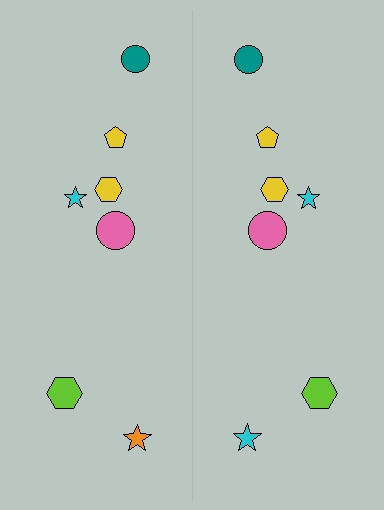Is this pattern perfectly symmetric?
No, the pattern is not perfectly symmetric. The cyan star on the right side breaks the symmetry — its mirror counterpart is orange.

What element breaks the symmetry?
The cyan star on the right side breaks the symmetry — its mirror counterpart is orange.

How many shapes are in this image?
There are 14 shapes in this image.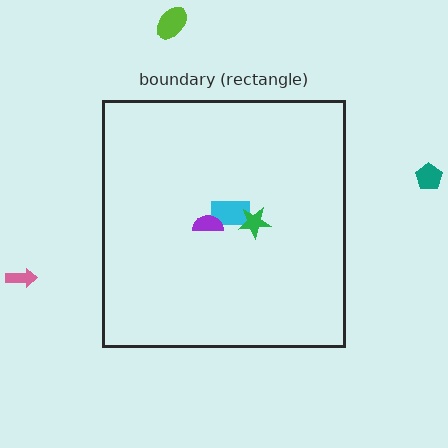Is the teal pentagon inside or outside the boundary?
Outside.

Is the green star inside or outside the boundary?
Inside.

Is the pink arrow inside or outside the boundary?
Outside.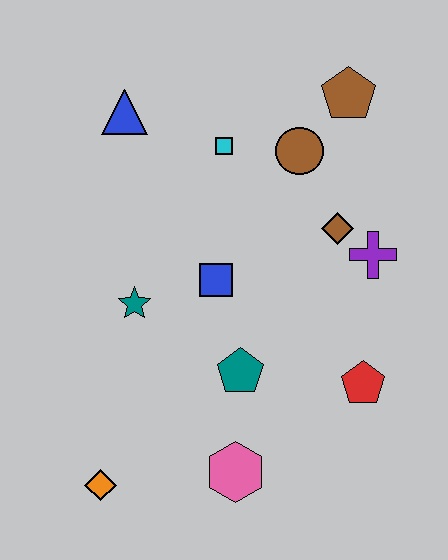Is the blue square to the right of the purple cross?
No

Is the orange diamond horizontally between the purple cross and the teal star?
No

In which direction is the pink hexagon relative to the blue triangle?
The pink hexagon is below the blue triangle.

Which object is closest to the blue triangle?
The cyan square is closest to the blue triangle.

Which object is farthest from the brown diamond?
The orange diamond is farthest from the brown diamond.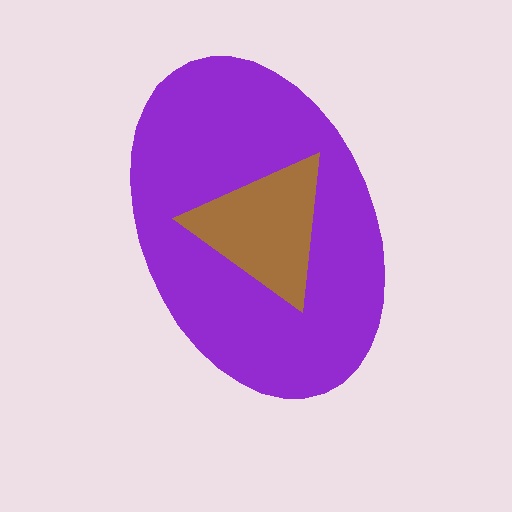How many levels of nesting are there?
2.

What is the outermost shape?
The purple ellipse.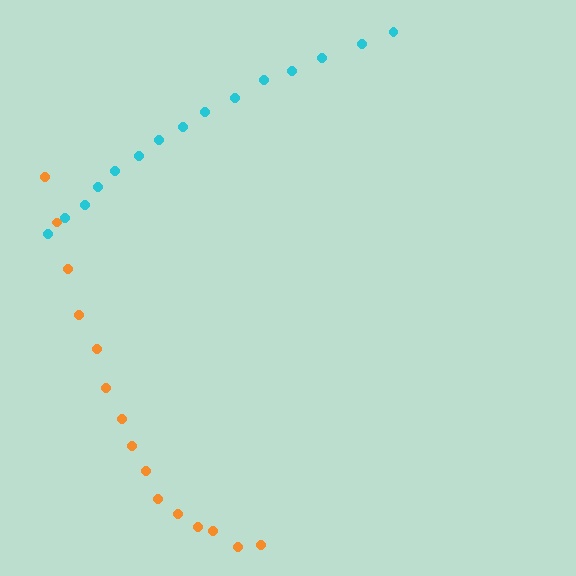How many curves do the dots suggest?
There are 2 distinct paths.